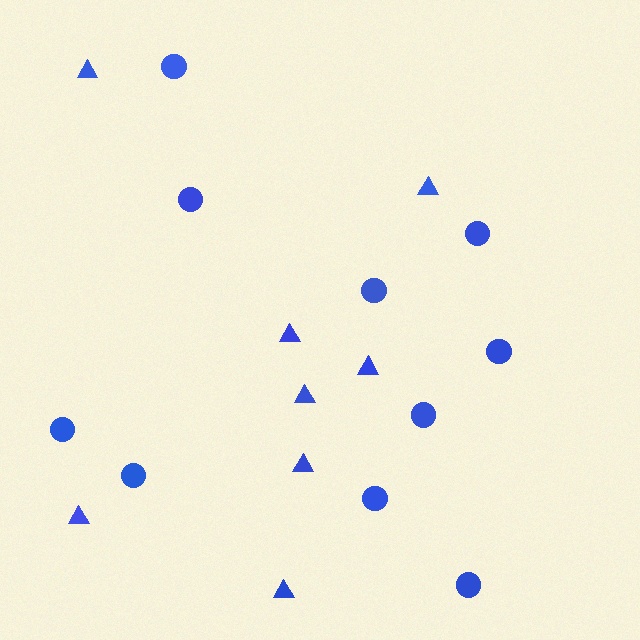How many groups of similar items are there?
There are 2 groups: one group of triangles (8) and one group of circles (10).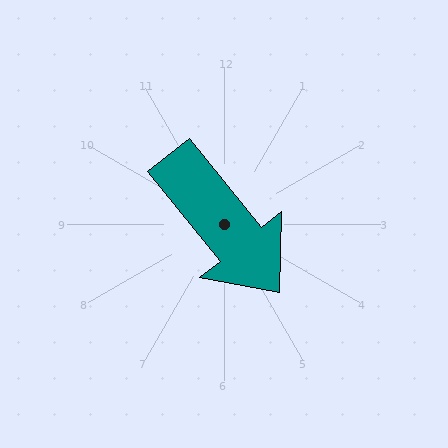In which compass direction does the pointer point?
Southeast.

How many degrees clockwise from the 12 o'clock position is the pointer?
Approximately 141 degrees.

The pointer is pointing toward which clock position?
Roughly 5 o'clock.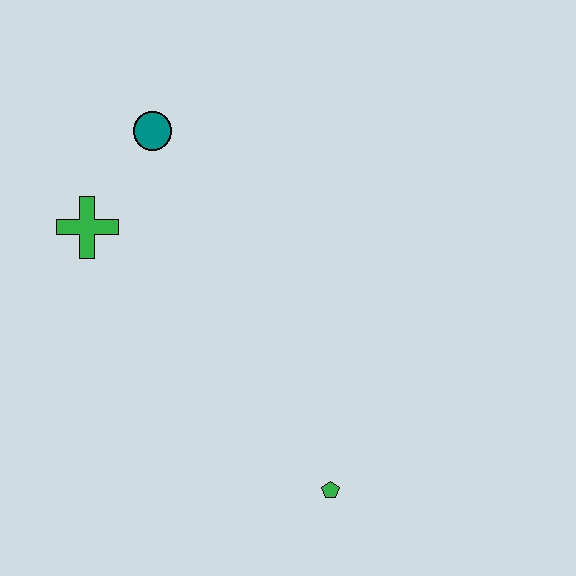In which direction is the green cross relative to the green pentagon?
The green cross is above the green pentagon.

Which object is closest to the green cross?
The teal circle is closest to the green cross.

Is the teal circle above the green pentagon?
Yes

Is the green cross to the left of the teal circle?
Yes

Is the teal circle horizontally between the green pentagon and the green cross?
Yes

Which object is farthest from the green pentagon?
The teal circle is farthest from the green pentagon.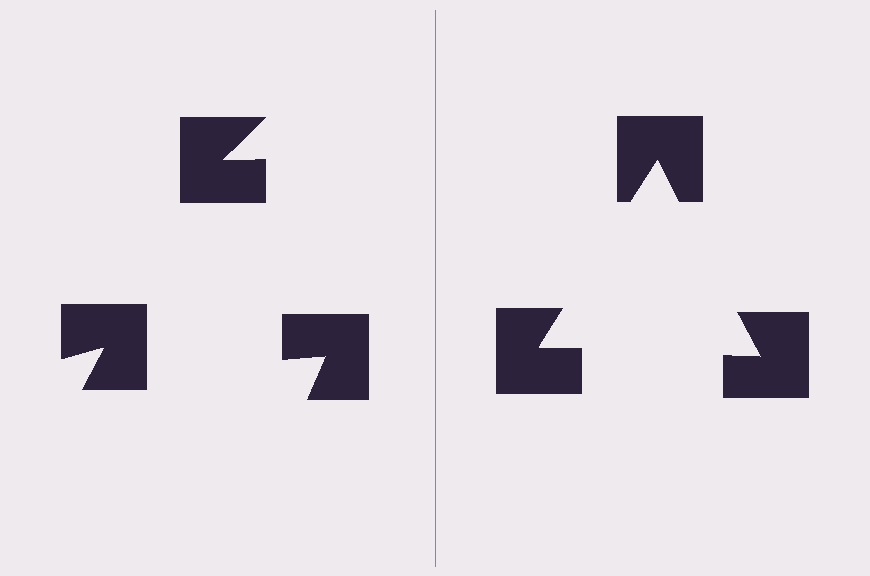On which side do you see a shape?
An illusory triangle appears on the right side. On the left side the wedge cuts are rotated, so no coherent shape forms.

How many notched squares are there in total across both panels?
6 — 3 on each side.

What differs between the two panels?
The notched squares are positioned identically on both sides; only the wedge orientations differ. On the right they align to a triangle; on the left they are misaligned.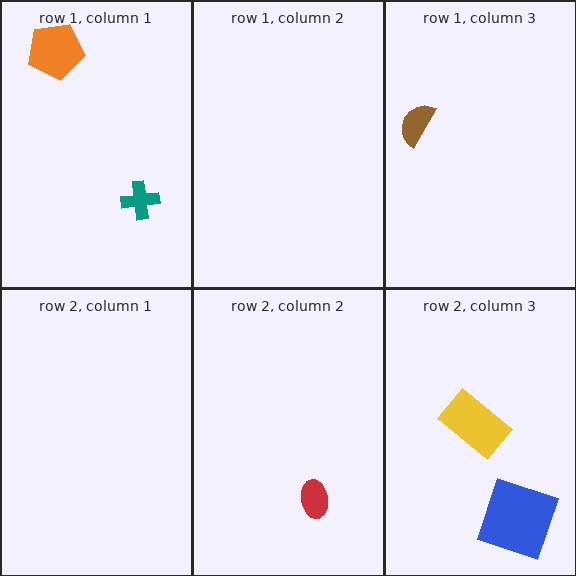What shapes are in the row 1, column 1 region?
The orange pentagon, the teal cross.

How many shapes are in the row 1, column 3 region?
1.